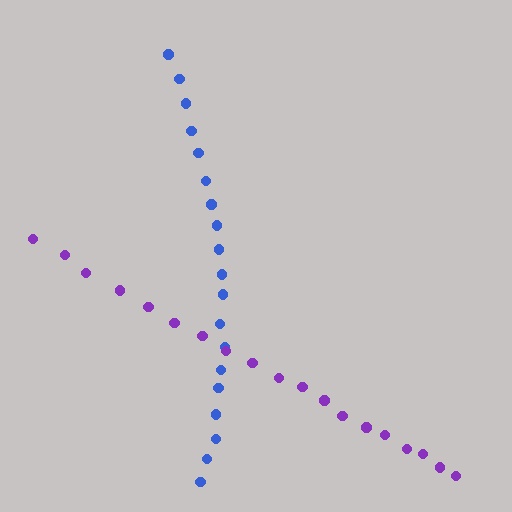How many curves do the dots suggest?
There are 2 distinct paths.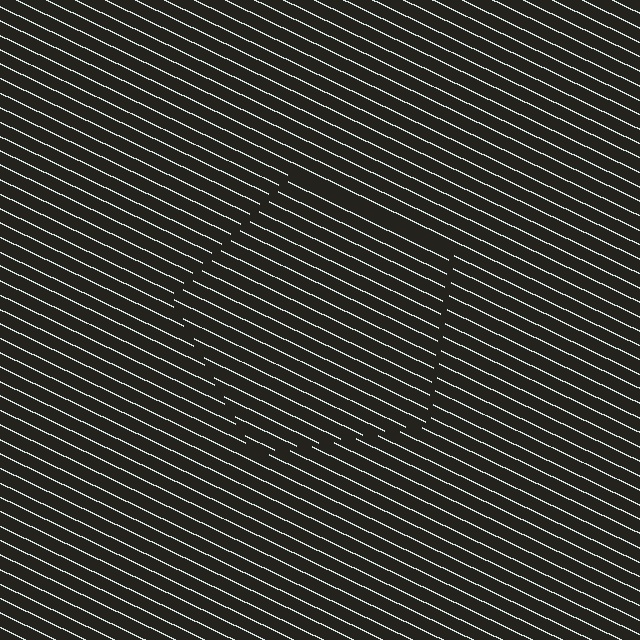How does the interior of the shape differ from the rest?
The interior of the shape contains the same grating, shifted by half a period — the contour is defined by the phase discontinuity where line-ends from the inner and outer gratings abut.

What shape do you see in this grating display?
An illusory pentagon. The interior of the shape contains the same grating, shifted by half a period — the contour is defined by the phase discontinuity where line-ends from the inner and outer gratings abut.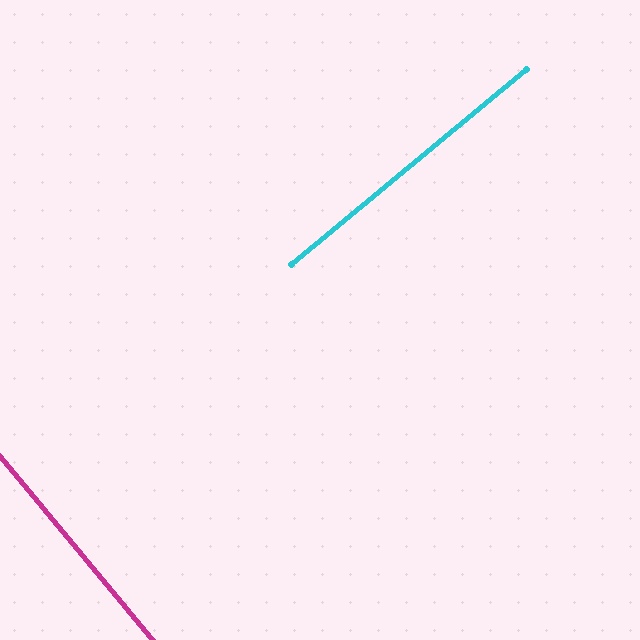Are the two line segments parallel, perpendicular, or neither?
Perpendicular — they meet at approximately 90°.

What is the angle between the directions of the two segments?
Approximately 90 degrees.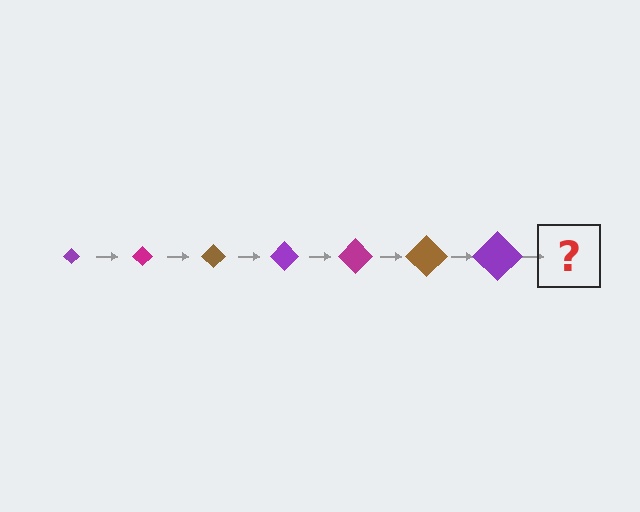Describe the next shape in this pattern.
It should be a magenta diamond, larger than the previous one.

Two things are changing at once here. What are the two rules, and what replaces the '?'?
The two rules are that the diamond grows larger each step and the color cycles through purple, magenta, and brown. The '?' should be a magenta diamond, larger than the previous one.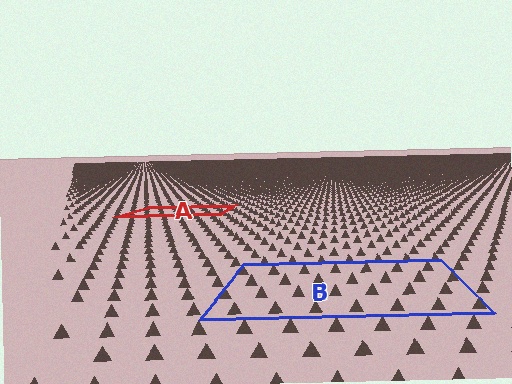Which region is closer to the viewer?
Region B is closer. The texture elements there are larger and more spread out.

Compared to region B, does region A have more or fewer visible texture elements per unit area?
Region A has more texture elements per unit area — they are packed more densely because it is farther away.